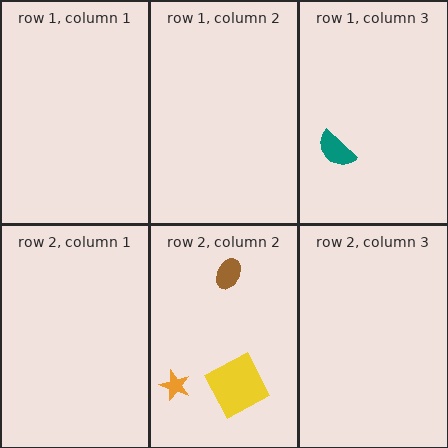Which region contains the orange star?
The row 2, column 2 region.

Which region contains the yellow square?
The row 2, column 2 region.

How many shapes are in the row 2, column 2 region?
3.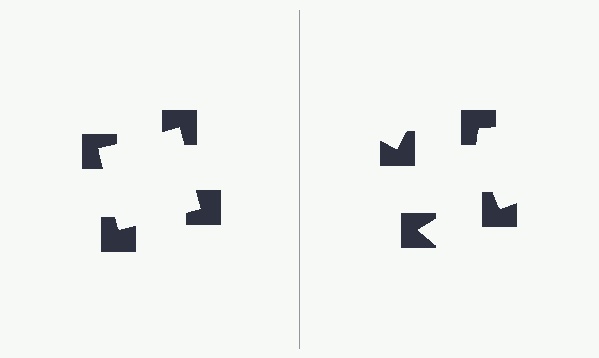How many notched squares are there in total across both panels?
8 — 4 on each side.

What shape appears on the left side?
An illusory square.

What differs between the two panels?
The notched squares are positioned identically on both sides; only the wedge orientations differ. On the left they align to a square; on the right they are misaligned.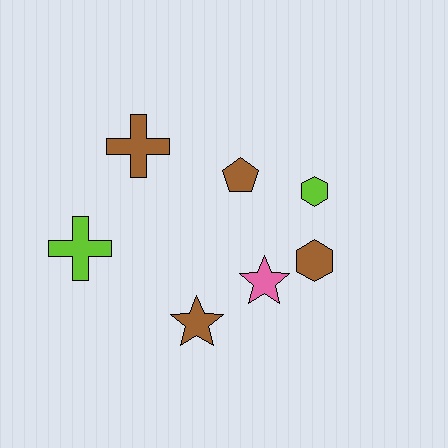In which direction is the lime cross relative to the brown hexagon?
The lime cross is to the left of the brown hexagon.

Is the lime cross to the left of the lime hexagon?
Yes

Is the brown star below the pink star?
Yes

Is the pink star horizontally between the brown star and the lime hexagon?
Yes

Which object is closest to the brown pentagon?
The lime hexagon is closest to the brown pentagon.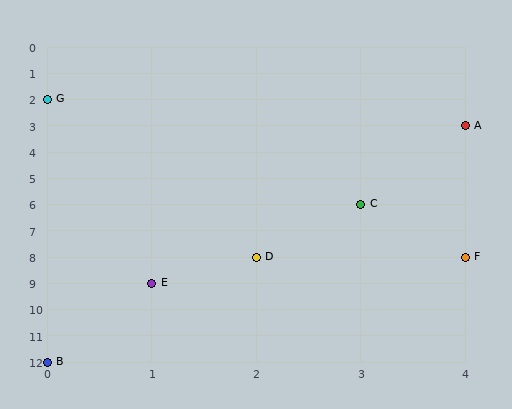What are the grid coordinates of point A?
Point A is at grid coordinates (4, 3).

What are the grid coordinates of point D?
Point D is at grid coordinates (2, 8).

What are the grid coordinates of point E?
Point E is at grid coordinates (1, 9).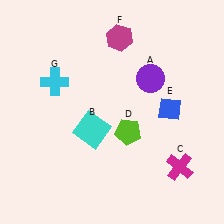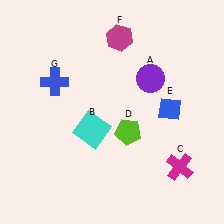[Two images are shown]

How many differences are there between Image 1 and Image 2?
There is 1 difference between the two images.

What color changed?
The cross (G) changed from cyan in Image 1 to blue in Image 2.